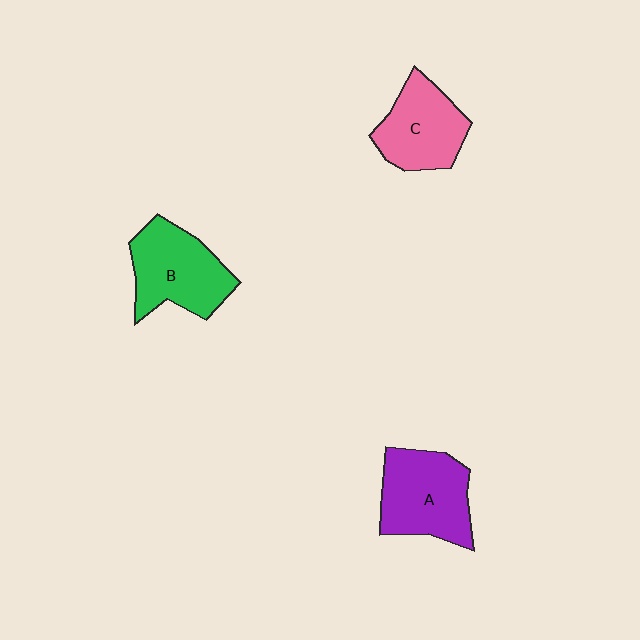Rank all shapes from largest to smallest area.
From largest to smallest: A (purple), B (green), C (pink).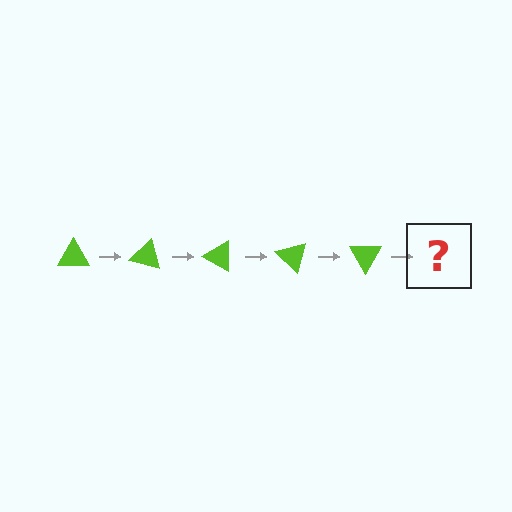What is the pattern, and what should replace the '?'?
The pattern is that the triangle rotates 15 degrees each step. The '?' should be a lime triangle rotated 75 degrees.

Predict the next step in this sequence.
The next step is a lime triangle rotated 75 degrees.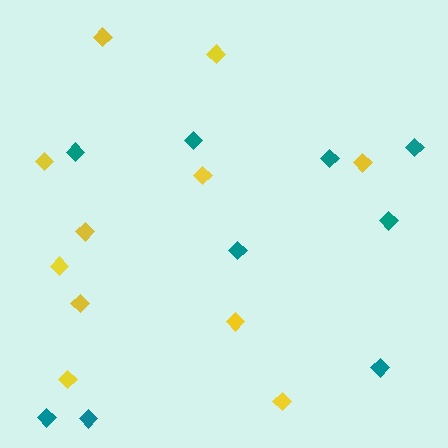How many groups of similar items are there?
There are 2 groups: one group of yellow diamonds (11) and one group of teal diamonds (9).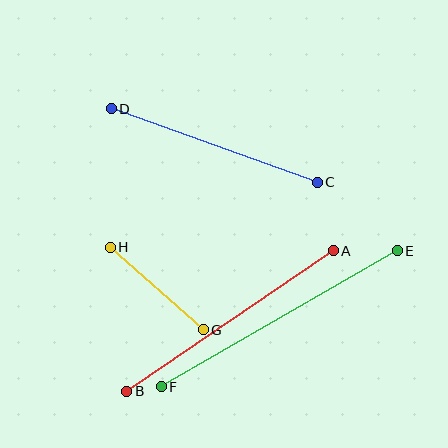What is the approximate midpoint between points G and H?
The midpoint is at approximately (157, 289) pixels.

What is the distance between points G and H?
The distance is approximately 124 pixels.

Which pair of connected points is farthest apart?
Points E and F are farthest apart.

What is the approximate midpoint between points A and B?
The midpoint is at approximately (230, 321) pixels.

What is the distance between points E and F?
The distance is approximately 272 pixels.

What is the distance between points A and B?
The distance is approximately 250 pixels.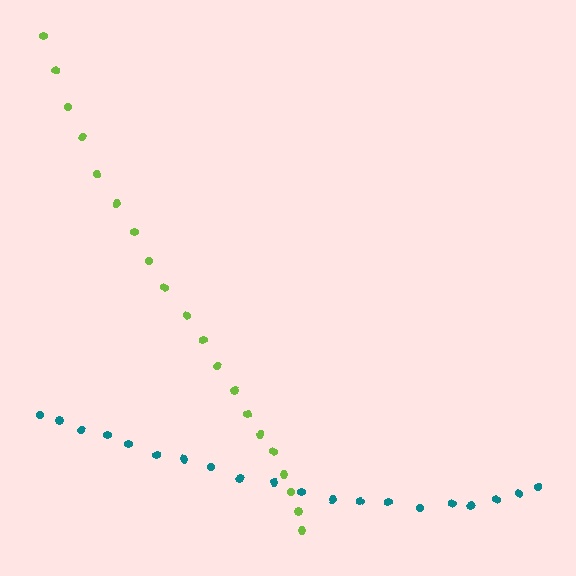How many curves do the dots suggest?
There are 2 distinct paths.